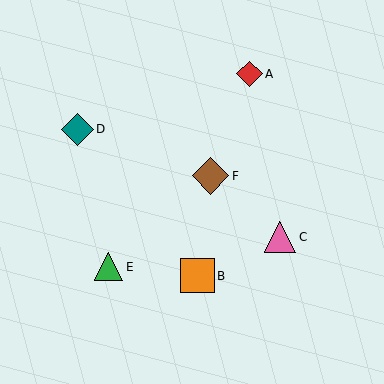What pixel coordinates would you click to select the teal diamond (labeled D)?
Click at (77, 129) to select the teal diamond D.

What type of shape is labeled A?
Shape A is a red diamond.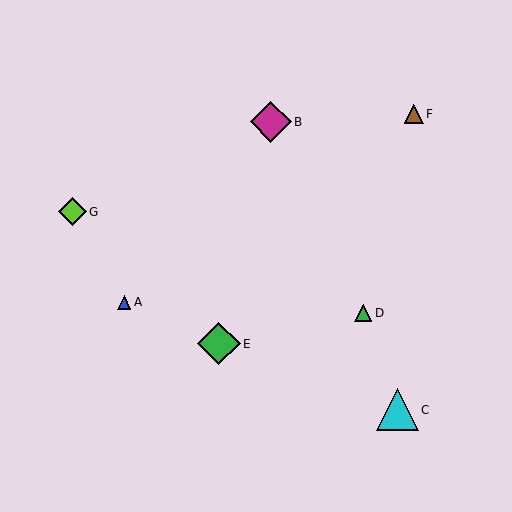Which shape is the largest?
The green diamond (labeled E) is the largest.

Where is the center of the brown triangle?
The center of the brown triangle is at (414, 114).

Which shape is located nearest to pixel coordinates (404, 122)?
The brown triangle (labeled F) at (414, 114) is nearest to that location.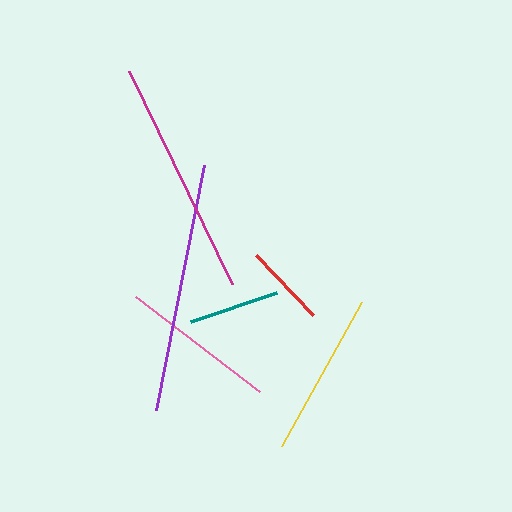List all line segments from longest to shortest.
From longest to shortest: purple, magenta, yellow, pink, teal, red.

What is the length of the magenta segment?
The magenta segment is approximately 237 pixels long.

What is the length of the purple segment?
The purple segment is approximately 250 pixels long.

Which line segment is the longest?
The purple line is the longest at approximately 250 pixels.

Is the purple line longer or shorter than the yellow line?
The purple line is longer than the yellow line.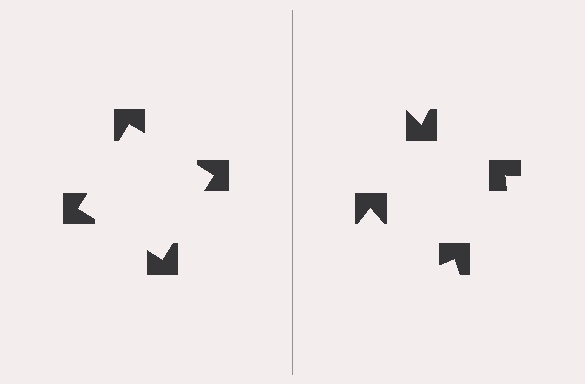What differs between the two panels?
The notched squares are positioned identically on both sides; only the wedge orientations differ. On the left they align to a square; on the right they are misaligned.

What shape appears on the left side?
An illusory square.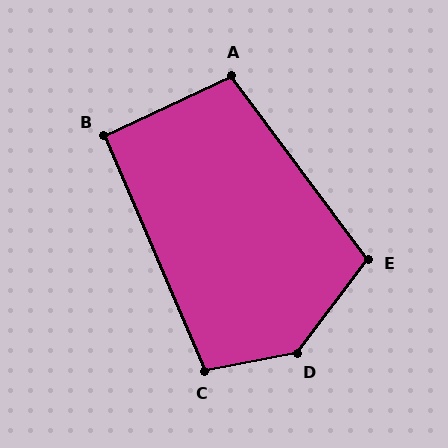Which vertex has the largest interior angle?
D, at approximately 138 degrees.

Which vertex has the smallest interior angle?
B, at approximately 92 degrees.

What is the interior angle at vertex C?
Approximately 102 degrees (obtuse).